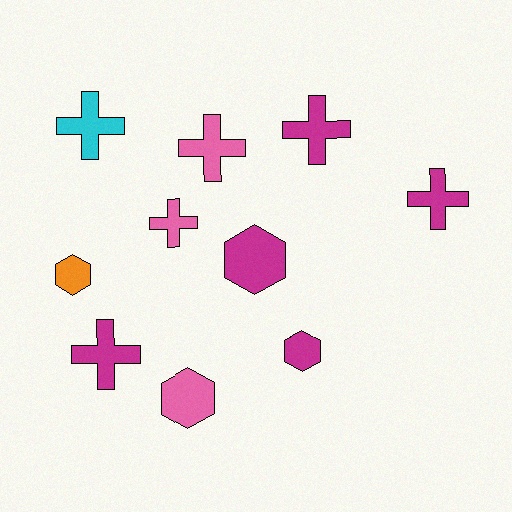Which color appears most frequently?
Magenta, with 5 objects.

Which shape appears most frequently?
Cross, with 6 objects.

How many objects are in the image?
There are 10 objects.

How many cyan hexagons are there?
There are no cyan hexagons.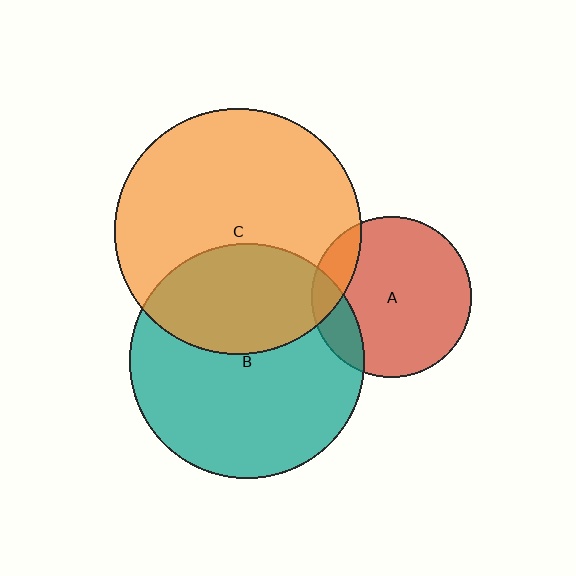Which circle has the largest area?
Circle C (orange).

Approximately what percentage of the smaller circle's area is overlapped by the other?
Approximately 15%.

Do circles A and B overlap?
Yes.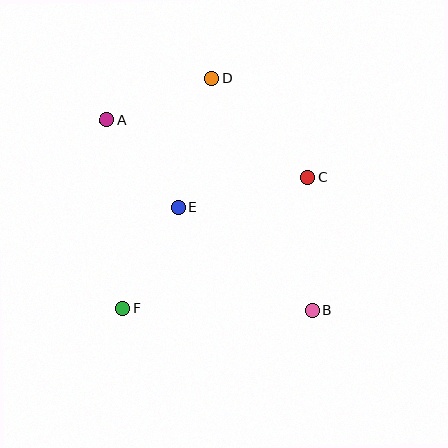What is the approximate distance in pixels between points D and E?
The distance between D and E is approximately 133 pixels.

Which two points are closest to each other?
Points A and E are closest to each other.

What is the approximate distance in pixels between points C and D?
The distance between C and D is approximately 138 pixels.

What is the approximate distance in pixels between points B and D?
The distance between B and D is approximately 252 pixels.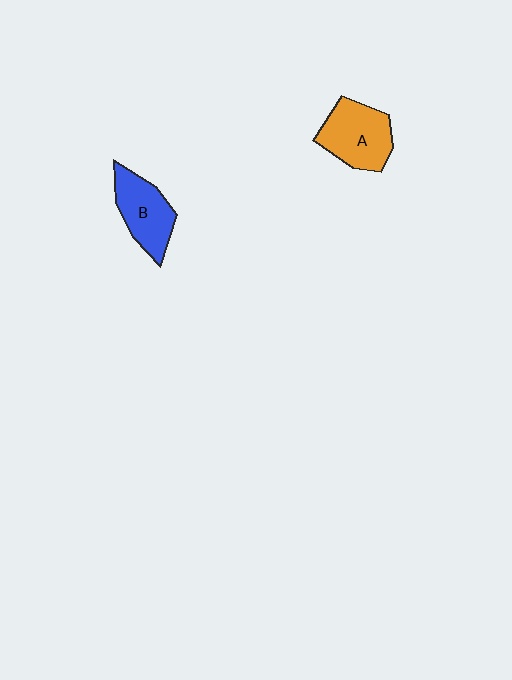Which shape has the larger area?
Shape A (orange).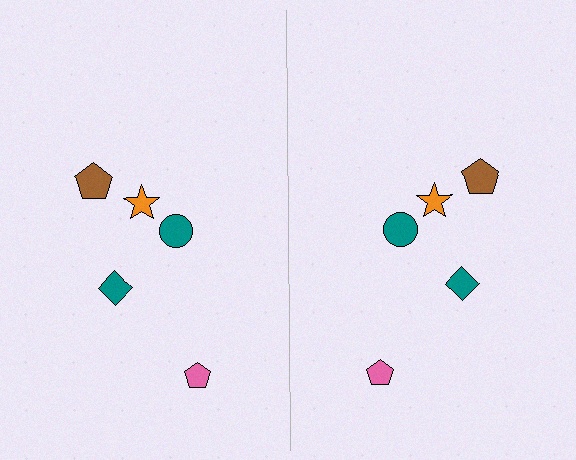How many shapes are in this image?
There are 10 shapes in this image.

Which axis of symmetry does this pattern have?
The pattern has a vertical axis of symmetry running through the center of the image.